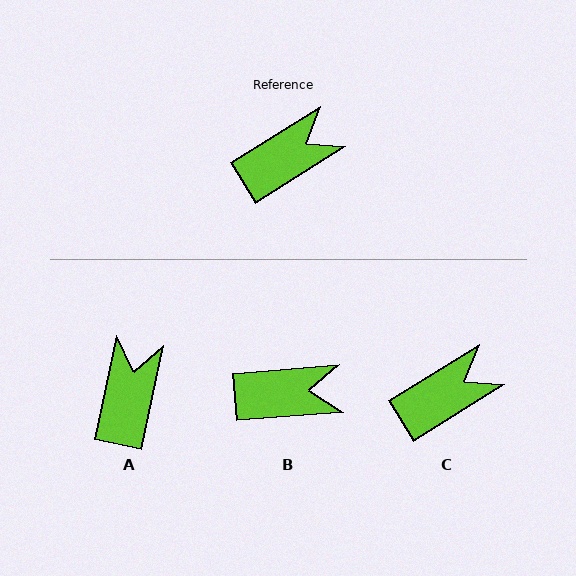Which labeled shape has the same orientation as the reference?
C.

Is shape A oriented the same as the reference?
No, it is off by about 46 degrees.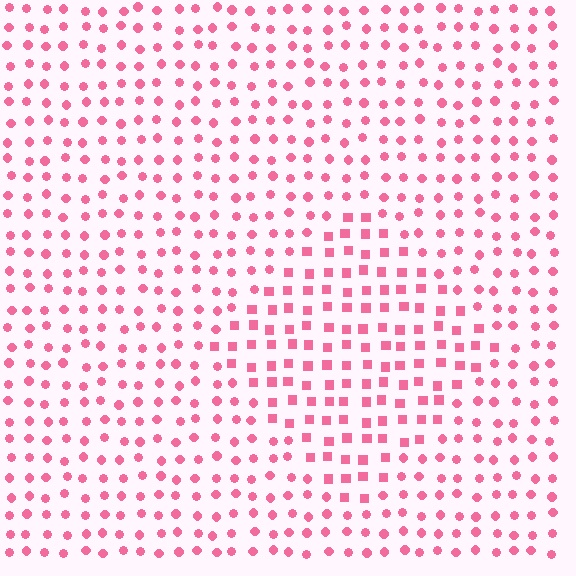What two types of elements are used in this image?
The image uses squares inside the diamond region and circles outside it.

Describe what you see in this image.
The image is filled with small pink elements arranged in a uniform grid. A diamond-shaped region contains squares, while the surrounding area contains circles. The boundary is defined purely by the change in element shape.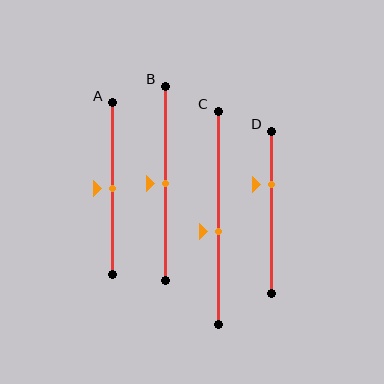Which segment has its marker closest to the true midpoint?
Segment A has its marker closest to the true midpoint.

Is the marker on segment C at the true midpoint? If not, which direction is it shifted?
No, the marker on segment C is shifted downward by about 6% of the segment length.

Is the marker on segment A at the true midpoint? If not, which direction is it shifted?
Yes, the marker on segment A is at the true midpoint.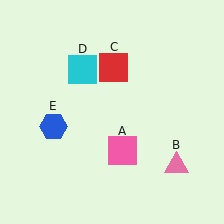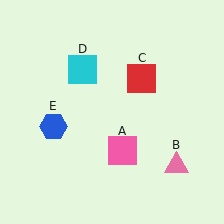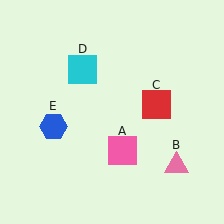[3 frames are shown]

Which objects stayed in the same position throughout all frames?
Pink square (object A) and pink triangle (object B) and cyan square (object D) and blue hexagon (object E) remained stationary.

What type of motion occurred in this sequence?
The red square (object C) rotated clockwise around the center of the scene.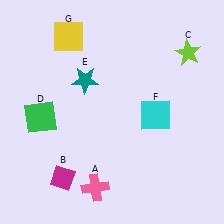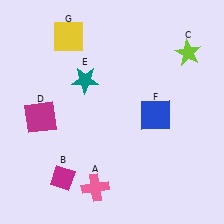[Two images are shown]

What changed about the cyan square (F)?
In Image 1, F is cyan. In Image 2, it changed to blue.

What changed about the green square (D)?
In Image 1, D is green. In Image 2, it changed to magenta.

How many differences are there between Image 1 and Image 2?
There are 2 differences between the two images.